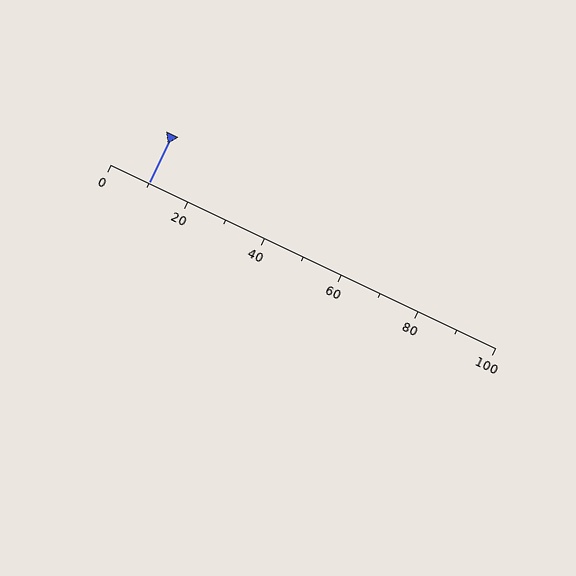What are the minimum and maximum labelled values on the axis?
The axis runs from 0 to 100.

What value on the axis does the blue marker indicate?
The marker indicates approximately 10.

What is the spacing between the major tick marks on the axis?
The major ticks are spaced 20 apart.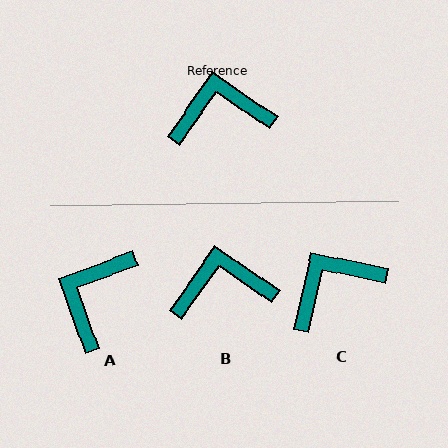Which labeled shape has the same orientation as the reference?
B.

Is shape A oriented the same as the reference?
No, it is off by about 55 degrees.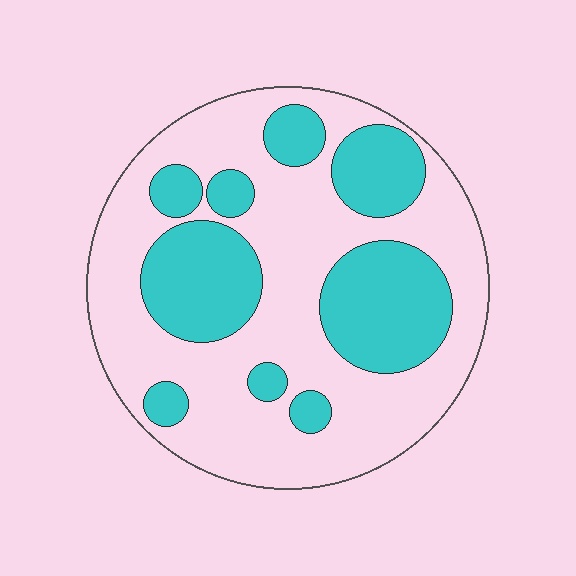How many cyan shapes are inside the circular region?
9.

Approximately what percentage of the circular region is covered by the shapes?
Approximately 35%.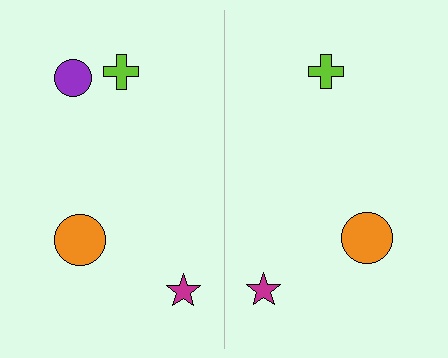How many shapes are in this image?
There are 7 shapes in this image.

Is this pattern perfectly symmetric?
No, the pattern is not perfectly symmetric. A purple circle is missing from the right side.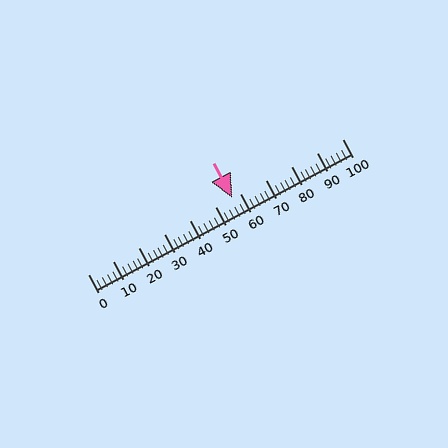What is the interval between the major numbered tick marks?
The major tick marks are spaced 10 units apart.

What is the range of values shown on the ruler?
The ruler shows values from 0 to 100.